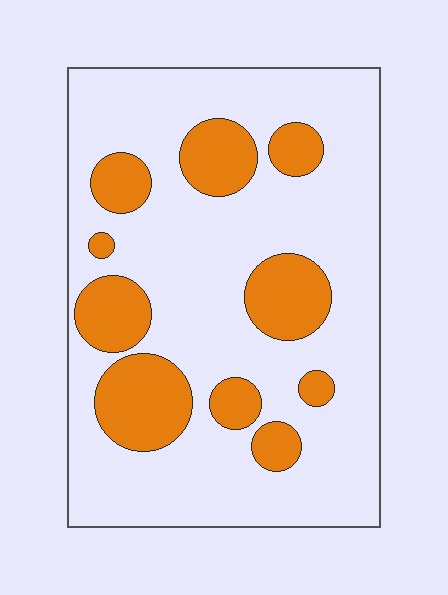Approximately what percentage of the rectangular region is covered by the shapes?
Approximately 25%.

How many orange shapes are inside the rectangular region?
10.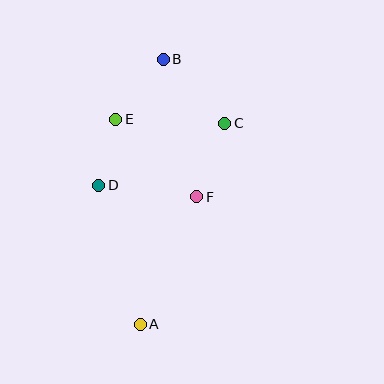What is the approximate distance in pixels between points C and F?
The distance between C and F is approximately 79 pixels.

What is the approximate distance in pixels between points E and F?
The distance between E and F is approximately 112 pixels.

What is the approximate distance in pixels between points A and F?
The distance between A and F is approximately 139 pixels.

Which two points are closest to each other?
Points D and E are closest to each other.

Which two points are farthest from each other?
Points A and B are farthest from each other.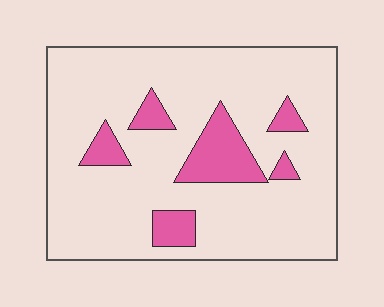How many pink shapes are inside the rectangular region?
6.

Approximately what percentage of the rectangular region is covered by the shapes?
Approximately 15%.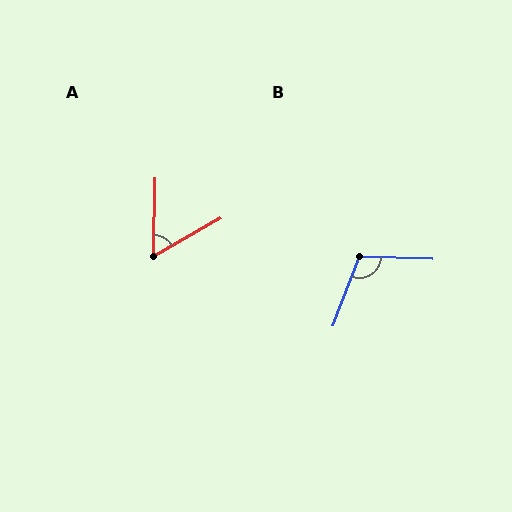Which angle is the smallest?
A, at approximately 60 degrees.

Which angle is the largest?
B, at approximately 109 degrees.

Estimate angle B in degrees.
Approximately 109 degrees.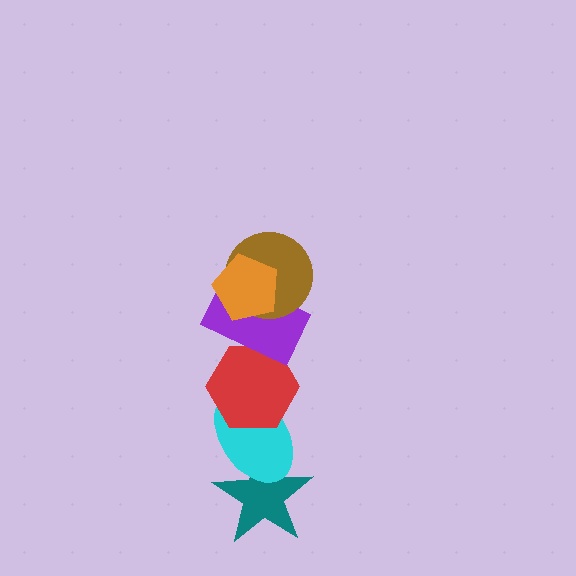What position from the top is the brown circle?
The brown circle is 2nd from the top.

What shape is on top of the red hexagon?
The purple rectangle is on top of the red hexagon.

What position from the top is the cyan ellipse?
The cyan ellipse is 5th from the top.